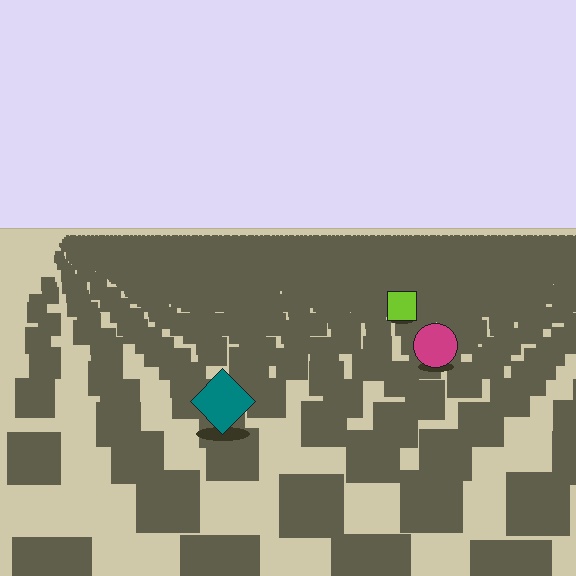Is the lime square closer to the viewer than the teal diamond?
No. The teal diamond is closer — you can tell from the texture gradient: the ground texture is coarser near it.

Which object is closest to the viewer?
The teal diamond is closest. The texture marks near it are larger and more spread out.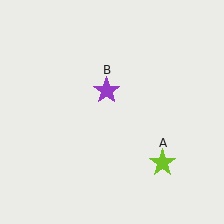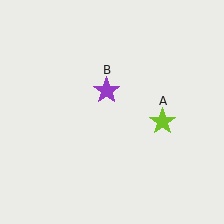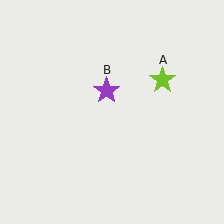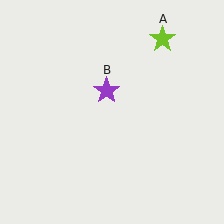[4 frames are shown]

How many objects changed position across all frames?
1 object changed position: lime star (object A).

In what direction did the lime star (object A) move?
The lime star (object A) moved up.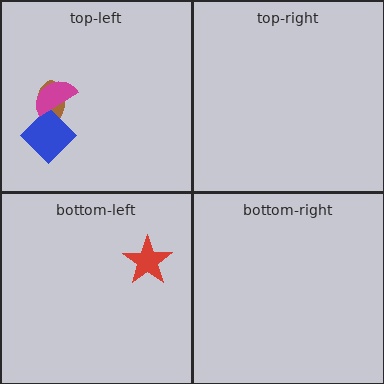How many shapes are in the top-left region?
3.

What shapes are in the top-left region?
The brown ellipse, the blue diamond, the magenta semicircle.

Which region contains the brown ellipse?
The top-left region.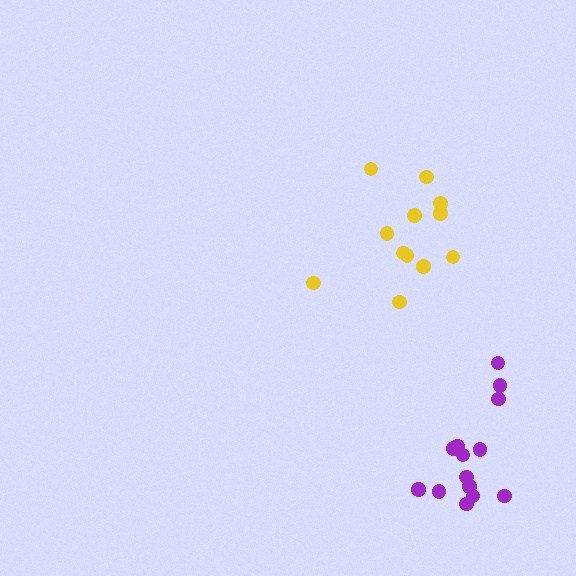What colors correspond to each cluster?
The clusters are colored: yellow, purple.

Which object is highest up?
The yellow cluster is topmost.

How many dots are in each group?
Group 1: 12 dots, Group 2: 14 dots (26 total).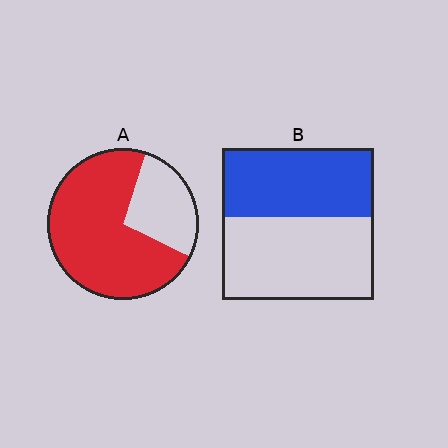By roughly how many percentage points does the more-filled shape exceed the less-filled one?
By roughly 25 percentage points (A over B).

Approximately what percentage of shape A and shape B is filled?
A is approximately 75% and B is approximately 45%.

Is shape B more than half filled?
No.